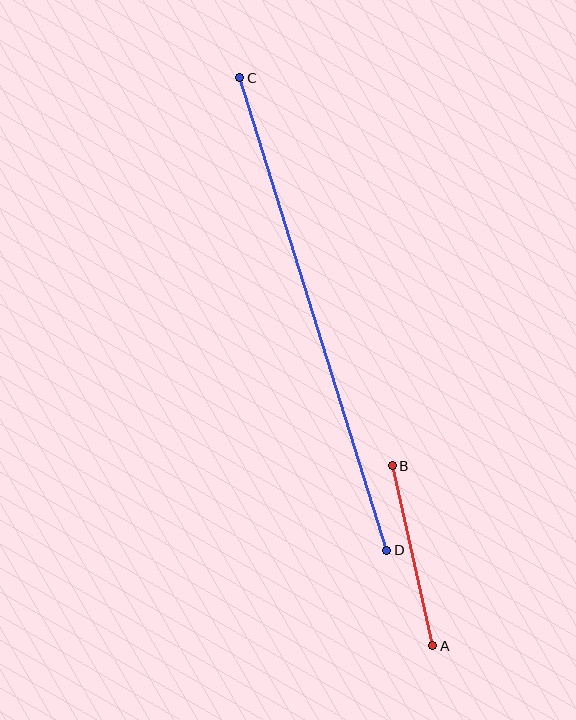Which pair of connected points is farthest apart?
Points C and D are farthest apart.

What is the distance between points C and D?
The distance is approximately 494 pixels.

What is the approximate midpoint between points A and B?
The midpoint is at approximately (413, 556) pixels.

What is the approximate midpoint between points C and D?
The midpoint is at approximately (313, 314) pixels.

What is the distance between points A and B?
The distance is approximately 184 pixels.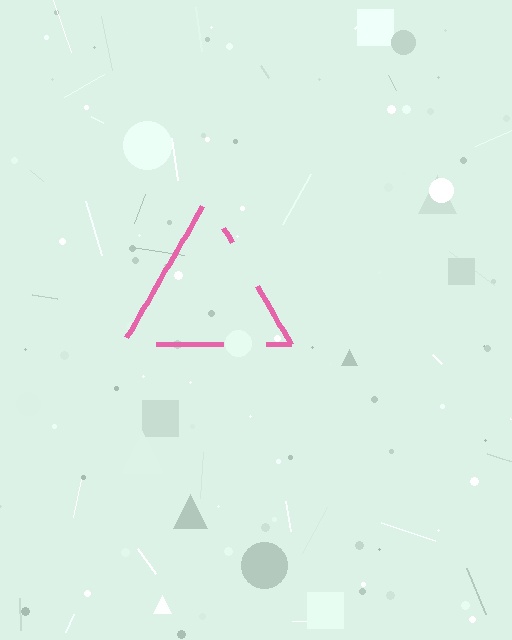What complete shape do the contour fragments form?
The contour fragments form a triangle.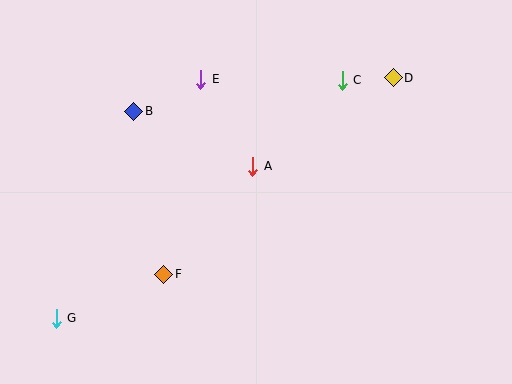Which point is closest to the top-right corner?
Point D is closest to the top-right corner.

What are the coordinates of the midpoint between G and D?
The midpoint between G and D is at (225, 198).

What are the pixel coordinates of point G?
Point G is at (56, 318).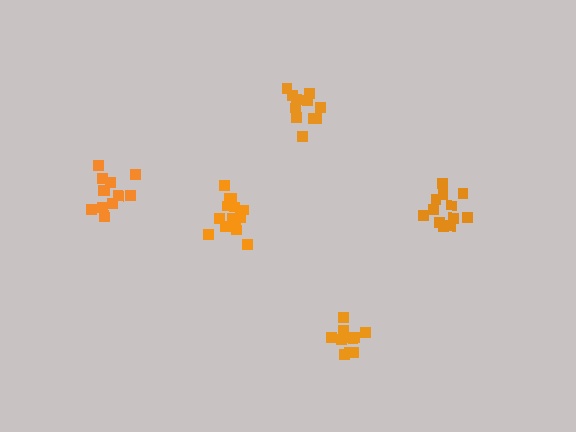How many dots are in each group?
Group 1: 13 dots, Group 2: 13 dots, Group 3: 11 dots, Group 4: 14 dots, Group 5: 11 dots (62 total).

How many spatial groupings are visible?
There are 5 spatial groupings.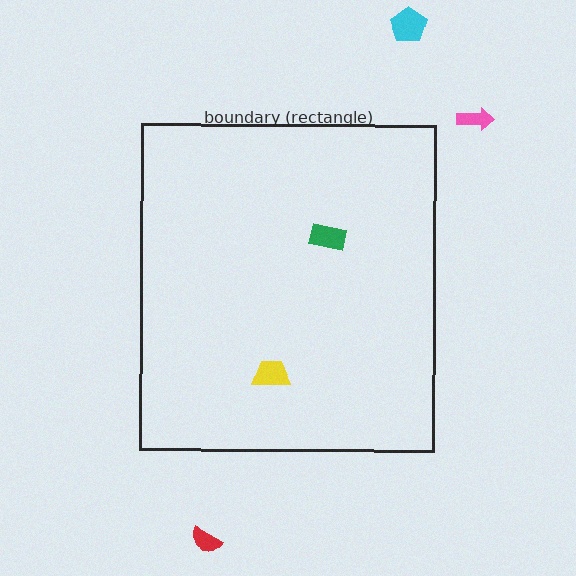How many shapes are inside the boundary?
2 inside, 3 outside.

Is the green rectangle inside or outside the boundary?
Inside.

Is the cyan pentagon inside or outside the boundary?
Outside.